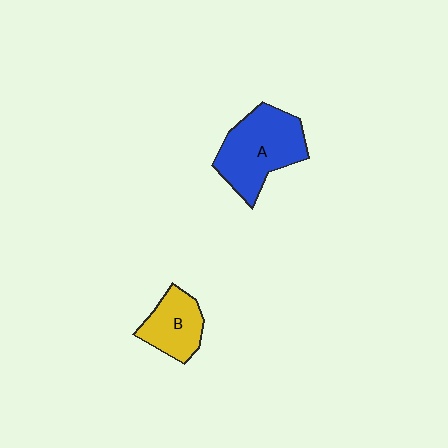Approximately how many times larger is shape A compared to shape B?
Approximately 1.7 times.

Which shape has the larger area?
Shape A (blue).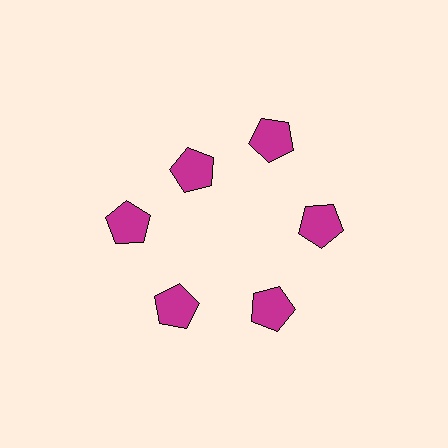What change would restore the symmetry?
The symmetry would be restored by moving it outward, back onto the ring so that all 6 pentagons sit at equal angles and equal distance from the center.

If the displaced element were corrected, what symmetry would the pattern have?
It would have 6-fold rotational symmetry — the pattern would map onto itself every 60 degrees.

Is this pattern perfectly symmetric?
No. The 6 magenta pentagons are arranged in a ring, but one element near the 11 o'clock position is pulled inward toward the center, breaking the 6-fold rotational symmetry.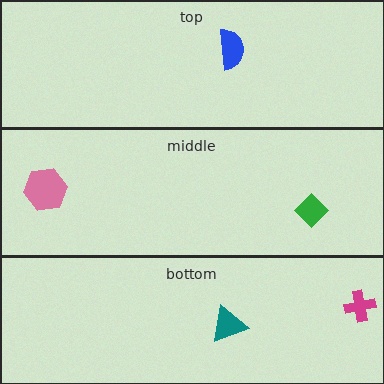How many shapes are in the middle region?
2.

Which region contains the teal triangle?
The bottom region.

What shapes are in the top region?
The blue semicircle.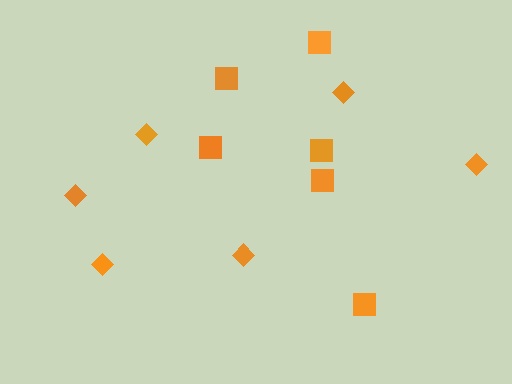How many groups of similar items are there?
There are 2 groups: one group of squares (6) and one group of diamonds (6).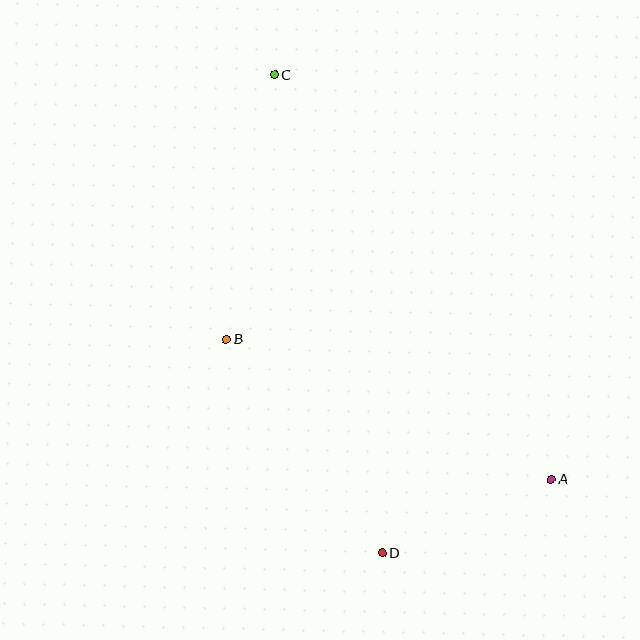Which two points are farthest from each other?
Points A and C are farthest from each other.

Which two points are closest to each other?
Points A and D are closest to each other.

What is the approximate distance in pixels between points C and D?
The distance between C and D is approximately 490 pixels.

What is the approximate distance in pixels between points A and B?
The distance between A and B is approximately 354 pixels.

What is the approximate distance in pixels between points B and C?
The distance between B and C is approximately 269 pixels.